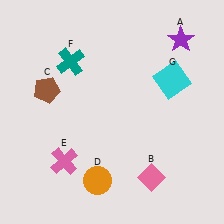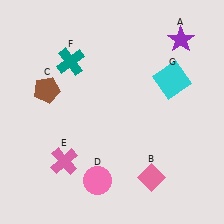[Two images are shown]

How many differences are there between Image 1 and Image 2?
There is 1 difference between the two images.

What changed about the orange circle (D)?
In Image 1, D is orange. In Image 2, it changed to pink.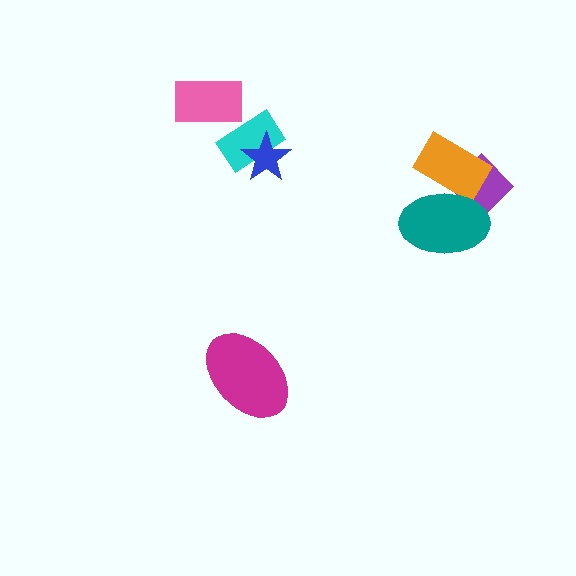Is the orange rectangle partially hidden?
Yes, it is partially covered by another shape.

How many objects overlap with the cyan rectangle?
1 object overlaps with the cyan rectangle.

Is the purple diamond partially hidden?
Yes, it is partially covered by another shape.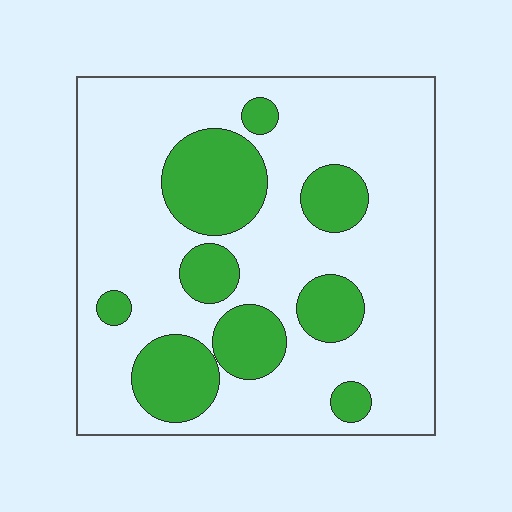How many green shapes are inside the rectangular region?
9.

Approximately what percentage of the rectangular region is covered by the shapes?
Approximately 25%.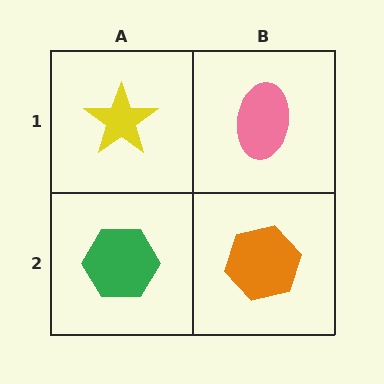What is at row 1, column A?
A yellow star.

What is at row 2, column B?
An orange hexagon.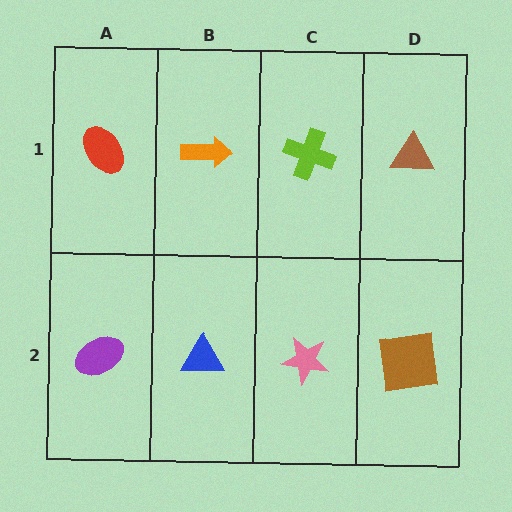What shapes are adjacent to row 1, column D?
A brown square (row 2, column D), a lime cross (row 1, column C).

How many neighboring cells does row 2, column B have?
3.